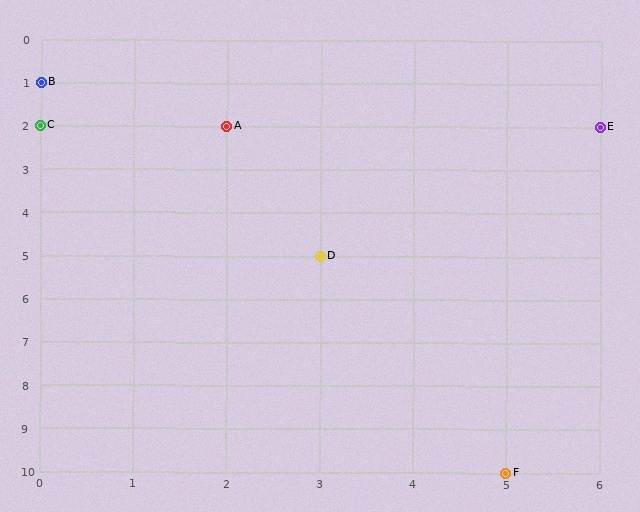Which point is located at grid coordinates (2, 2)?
Point A is at (2, 2).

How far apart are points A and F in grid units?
Points A and F are 3 columns and 8 rows apart (about 8.5 grid units diagonally).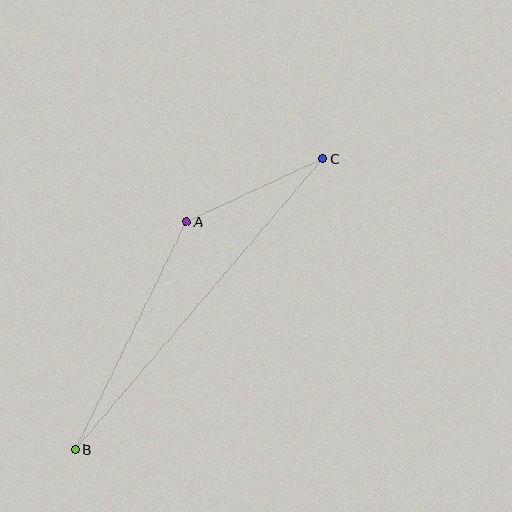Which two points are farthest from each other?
Points B and C are farthest from each other.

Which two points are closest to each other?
Points A and C are closest to each other.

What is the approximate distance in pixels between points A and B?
The distance between A and B is approximately 253 pixels.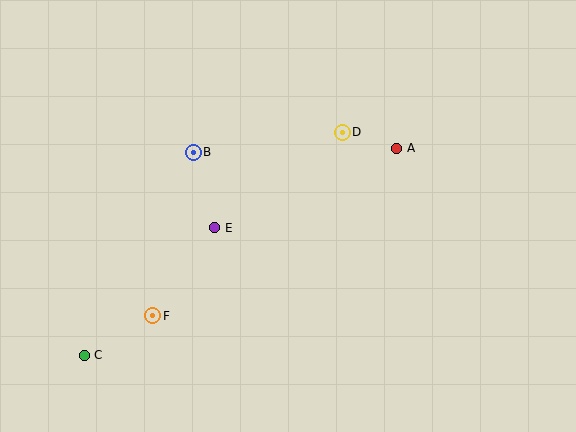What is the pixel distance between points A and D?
The distance between A and D is 57 pixels.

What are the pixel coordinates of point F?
Point F is at (153, 316).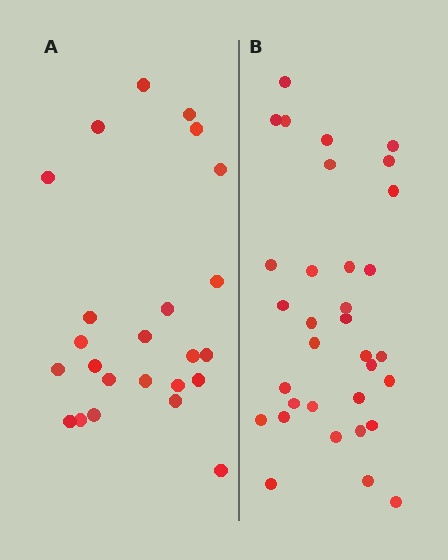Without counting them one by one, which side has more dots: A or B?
Region B (the right region) has more dots.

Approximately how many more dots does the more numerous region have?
Region B has roughly 8 or so more dots than region A.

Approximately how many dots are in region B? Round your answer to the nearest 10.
About 30 dots. (The exact count is 33, which rounds to 30.)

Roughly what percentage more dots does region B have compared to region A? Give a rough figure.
About 40% more.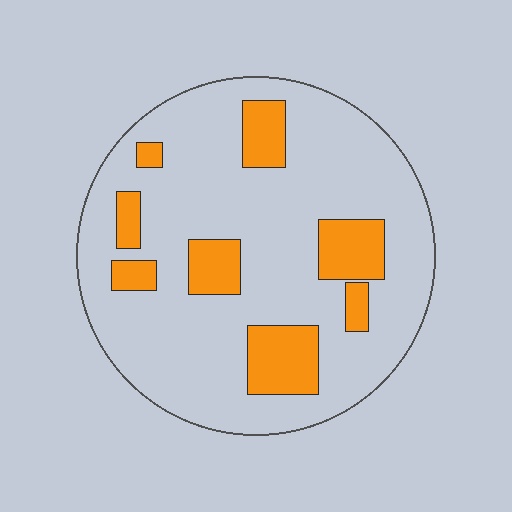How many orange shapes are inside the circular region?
8.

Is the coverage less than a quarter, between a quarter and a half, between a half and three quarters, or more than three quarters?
Less than a quarter.